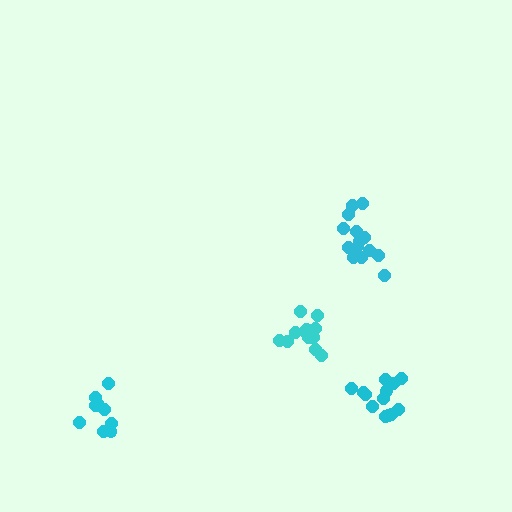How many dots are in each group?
Group 1: 13 dots, Group 2: 14 dots, Group 3: 9 dots, Group 4: 14 dots (50 total).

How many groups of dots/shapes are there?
There are 4 groups.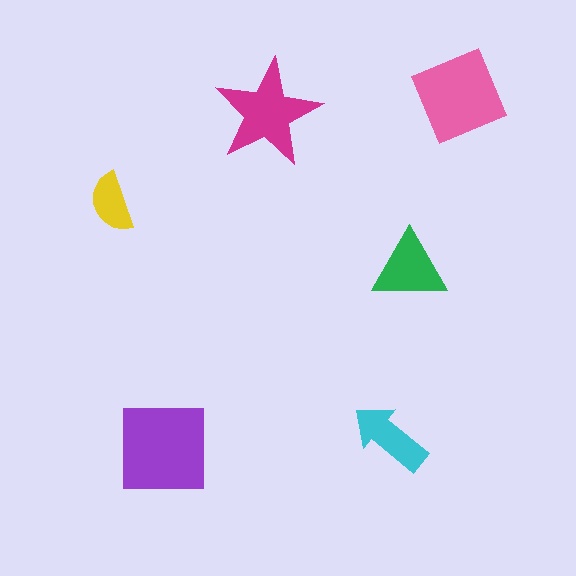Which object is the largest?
The purple square.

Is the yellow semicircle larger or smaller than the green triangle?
Smaller.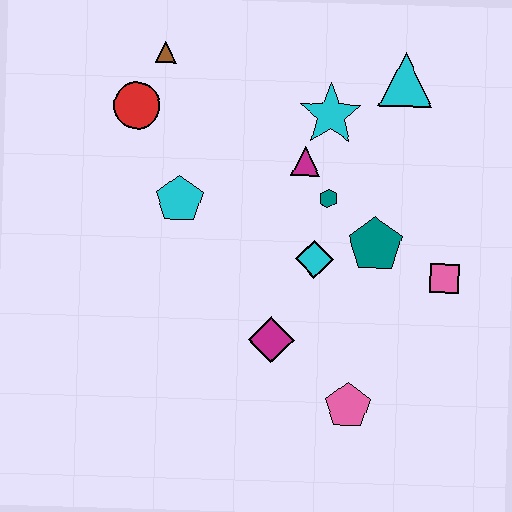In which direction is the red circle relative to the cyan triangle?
The red circle is to the left of the cyan triangle.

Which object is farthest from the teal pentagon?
The brown triangle is farthest from the teal pentagon.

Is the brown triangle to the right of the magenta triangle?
No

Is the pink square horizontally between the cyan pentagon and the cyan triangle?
No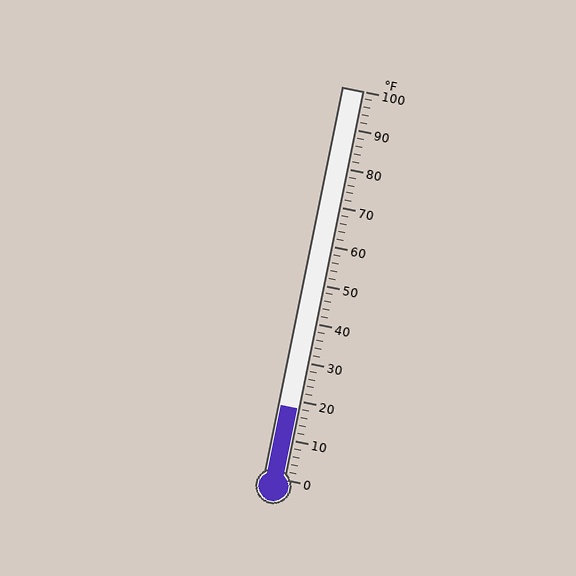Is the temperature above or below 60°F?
The temperature is below 60°F.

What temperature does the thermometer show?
The thermometer shows approximately 18°F.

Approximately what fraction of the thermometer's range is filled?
The thermometer is filled to approximately 20% of its range.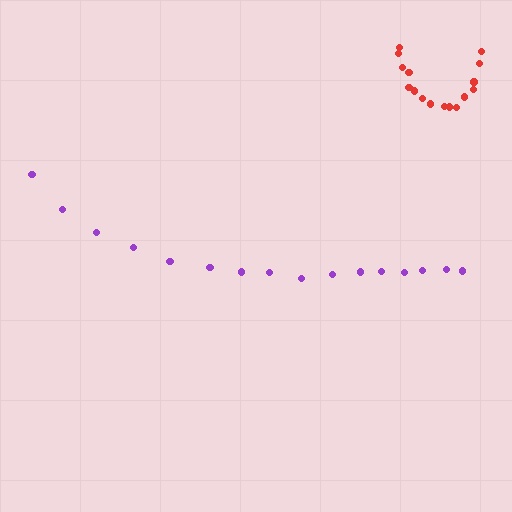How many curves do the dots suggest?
There are 2 distinct paths.